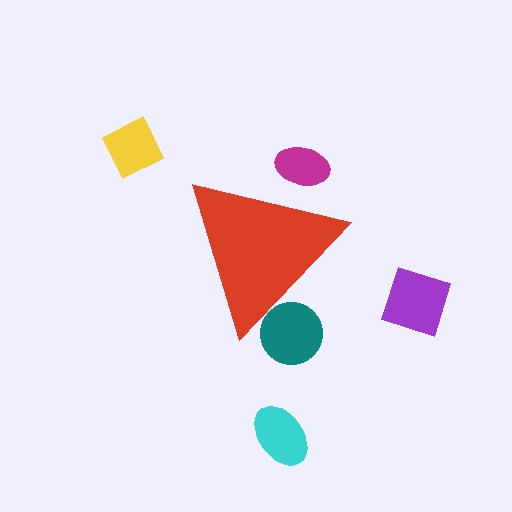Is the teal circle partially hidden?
Yes, the teal circle is partially hidden behind the red triangle.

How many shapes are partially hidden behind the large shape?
2 shapes are partially hidden.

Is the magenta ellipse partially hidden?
Yes, the magenta ellipse is partially hidden behind the red triangle.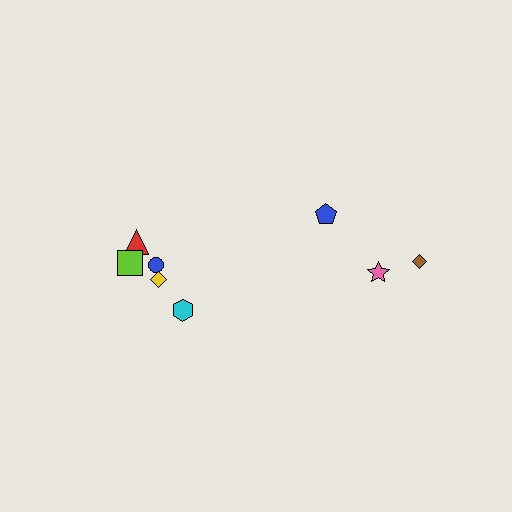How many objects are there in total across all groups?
There are 8 objects.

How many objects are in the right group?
There are 3 objects.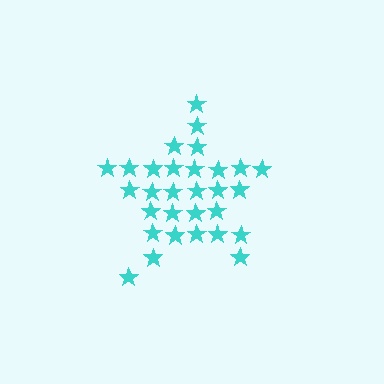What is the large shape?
The large shape is a star.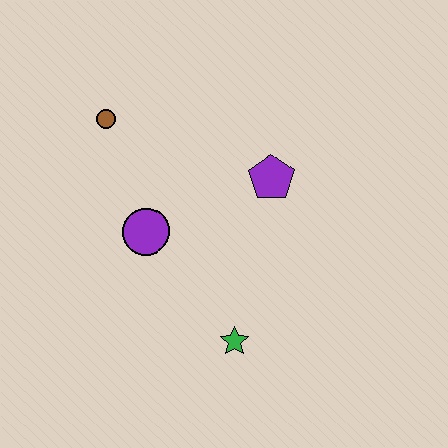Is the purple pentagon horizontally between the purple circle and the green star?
No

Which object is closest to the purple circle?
The brown circle is closest to the purple circle.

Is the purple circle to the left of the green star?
Yes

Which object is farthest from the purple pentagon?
The brown circle is farthest from the purple pentagon.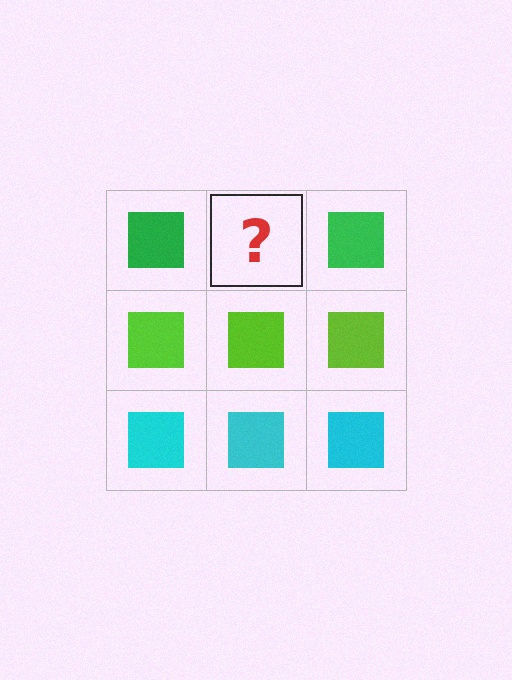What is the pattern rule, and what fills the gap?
The rule is that each row has a consistent color. The gap should be filled with a green square.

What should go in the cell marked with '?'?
The missing cell should contain a green square.